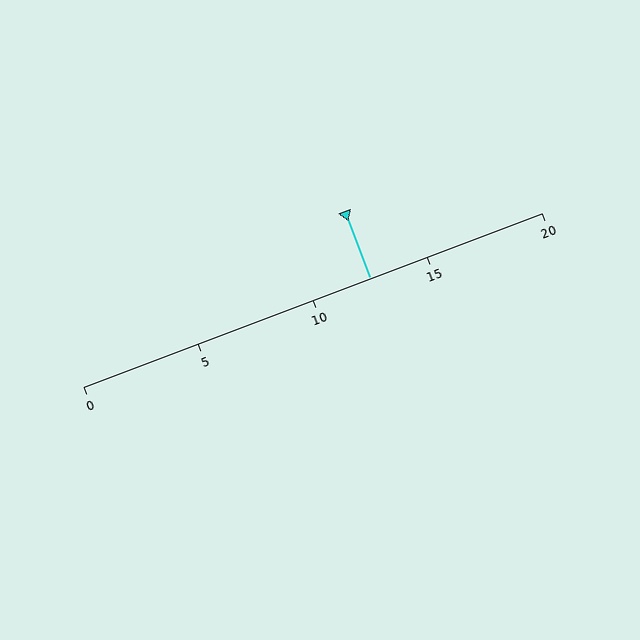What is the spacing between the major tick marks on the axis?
The major ticks are spaced 5 apart.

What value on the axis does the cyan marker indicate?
The marker indicates approximately 12.5.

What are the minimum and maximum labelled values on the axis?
The axis runs from 0 to 20.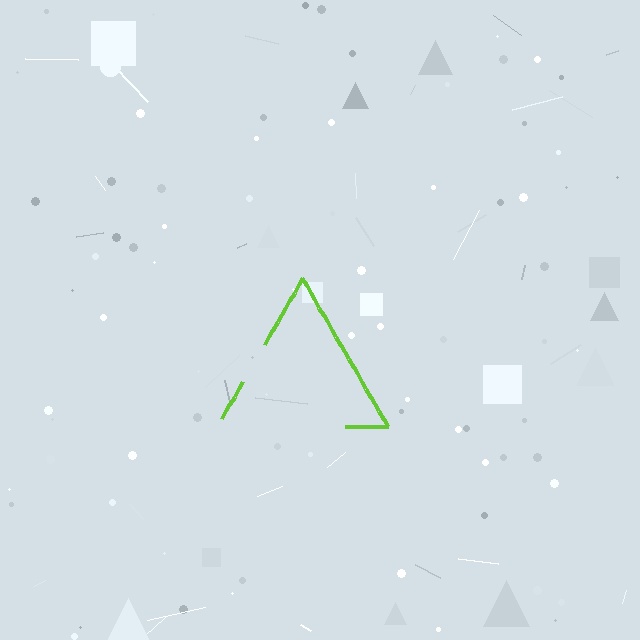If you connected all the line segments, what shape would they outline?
They would outline a triangle.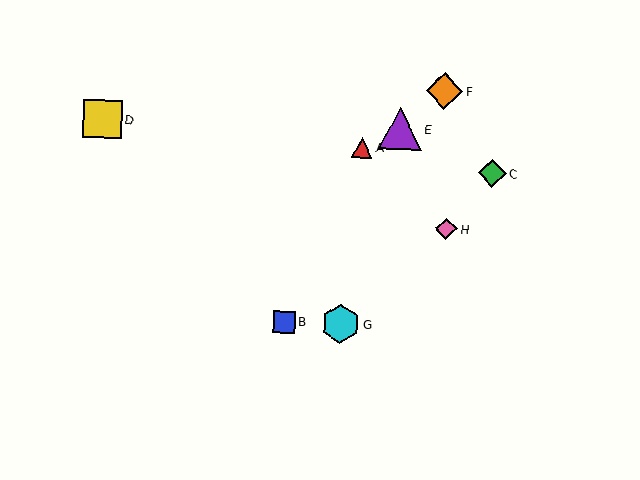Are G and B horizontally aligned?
Yes, both are at y≈324.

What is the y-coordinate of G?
Object G is at y≈324.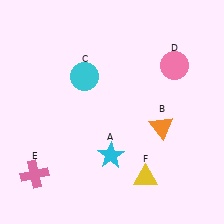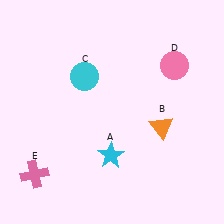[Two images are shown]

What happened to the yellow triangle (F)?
The yellow triangle (F) was removed in Image 2. It was in the bottom-right area of Image 1.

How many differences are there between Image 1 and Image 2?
There is 1 difference between the two images.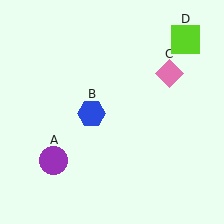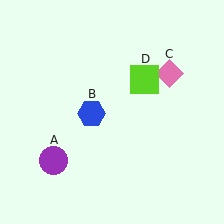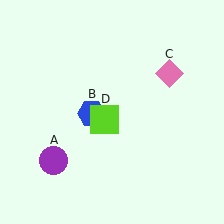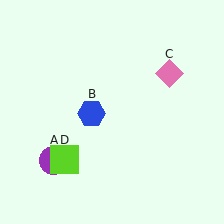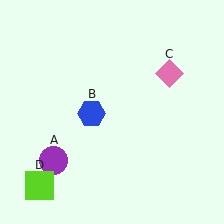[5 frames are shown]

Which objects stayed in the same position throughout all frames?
Purple circle (object A) and blue hexagon (object B) and pink diamond (object C) remained stationary.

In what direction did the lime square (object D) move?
The lime square (object D) moved down and to the left.